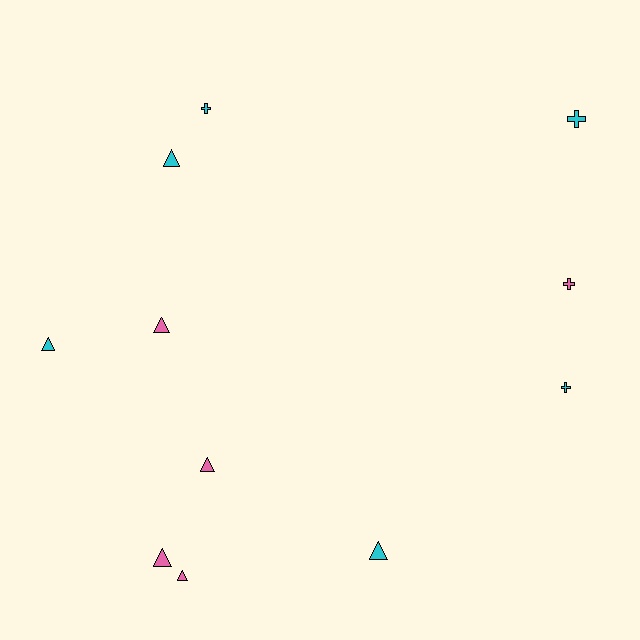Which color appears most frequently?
Cyan, with 6 objects.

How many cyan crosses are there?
There are 3 cyan crosses.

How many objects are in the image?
There are 11 objects.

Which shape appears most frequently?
Triangle, with 7 objects.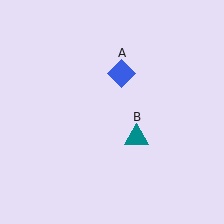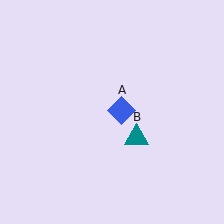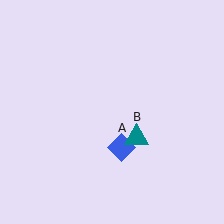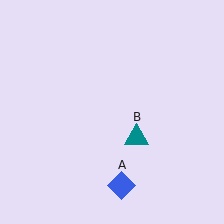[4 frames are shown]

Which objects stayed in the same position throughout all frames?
Teal triangle (object B) remained stationary.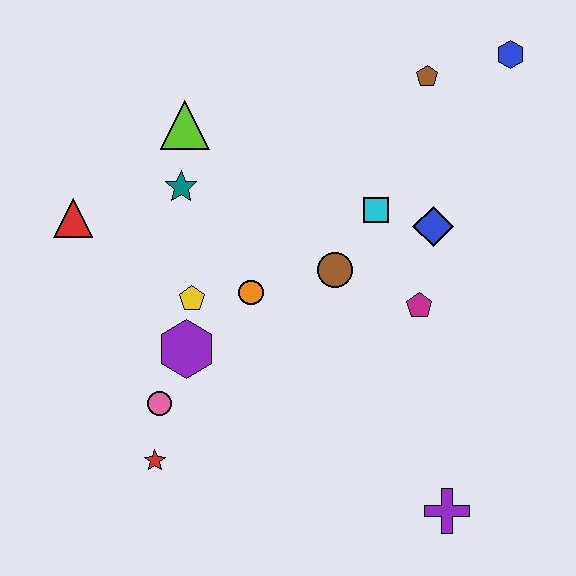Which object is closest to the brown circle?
The cyan square is closest to the brown circle.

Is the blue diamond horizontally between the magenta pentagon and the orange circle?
No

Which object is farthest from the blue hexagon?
The red star is farthest from the blue hexagon.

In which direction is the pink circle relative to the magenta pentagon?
The pink circle is to the left of the magenta pentagon.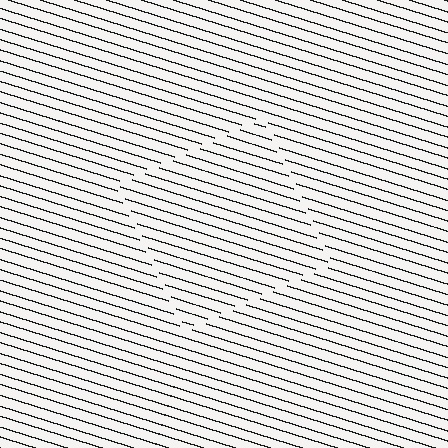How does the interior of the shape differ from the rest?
The interior of the shape contains the same grating, shifted by half a period — the contour is defined by the phase discontinuity where line-ends from the inner and outer gratings abut.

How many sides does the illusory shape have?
4 sides — the line-ends trace a square.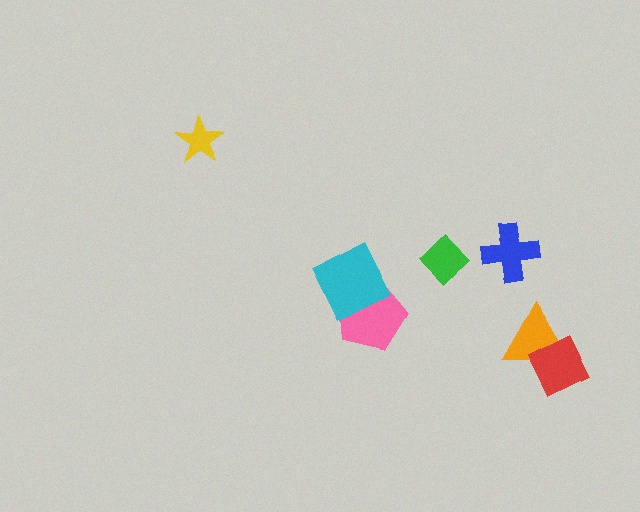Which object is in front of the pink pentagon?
The cyan diamond is in front of the pink pentagon.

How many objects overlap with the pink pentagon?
1 object overlaps with the pink pentagon.